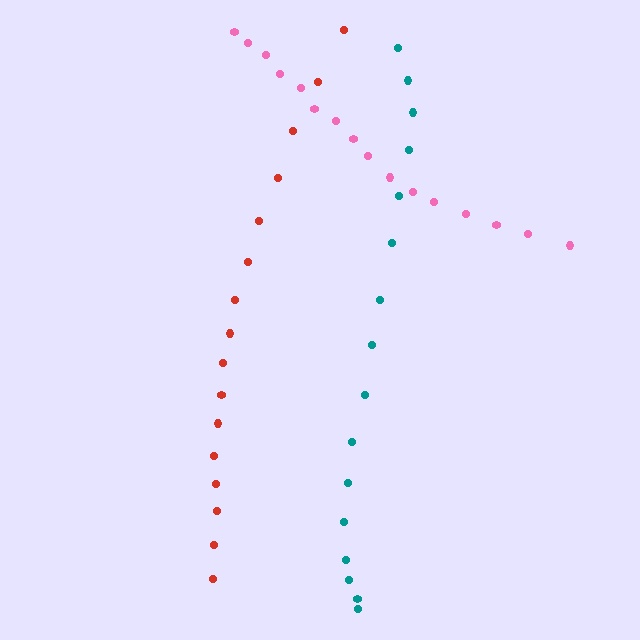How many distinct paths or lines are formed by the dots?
There are 3 distinct paths.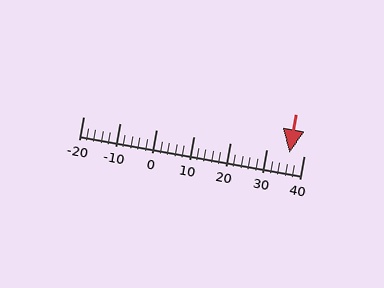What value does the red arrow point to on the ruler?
The red arrow points to approximately 36.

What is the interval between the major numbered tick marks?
The major tick marks are spaced 10 units apart.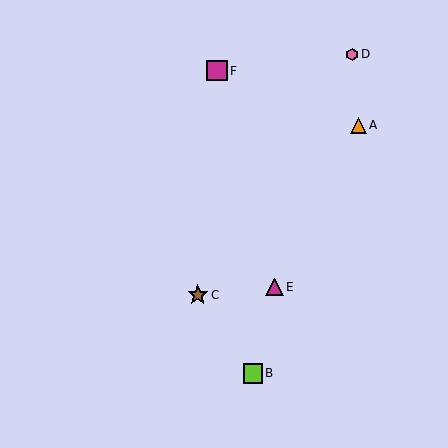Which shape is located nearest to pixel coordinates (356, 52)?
The pink hexagon (labeled D) at (352, 54) is nearest to that location.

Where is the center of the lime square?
The center of the lime square is at (253, 373).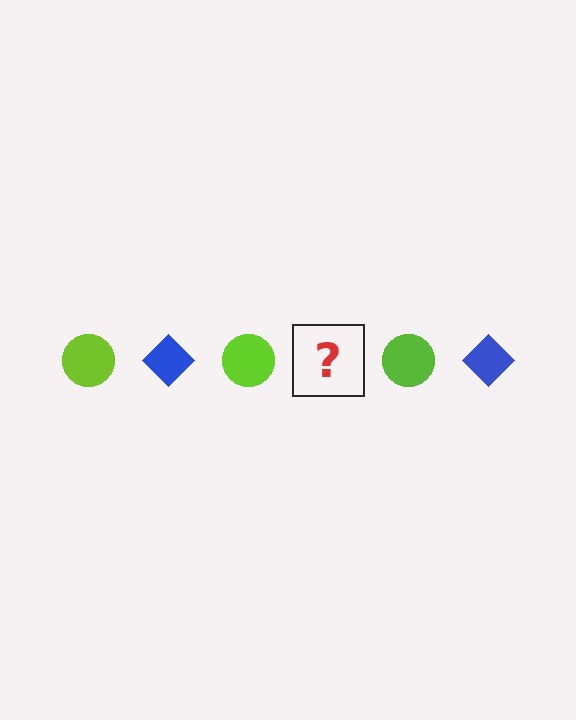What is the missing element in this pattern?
The missing element is a blue diamond.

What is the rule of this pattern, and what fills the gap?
The rule is that the pattern alternates between lime circle and blue diamond. The gap should be filled with a blue diamond.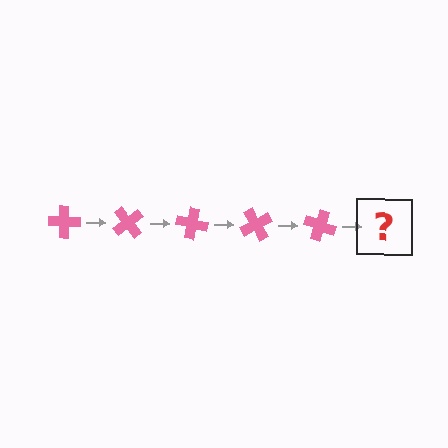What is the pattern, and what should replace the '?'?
The pattern is that the cross rotates 50 degrees each step. The '?' should be a pink cross rotated 250 degrees.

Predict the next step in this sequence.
The next step is a pink cross rotated 250 degrees.